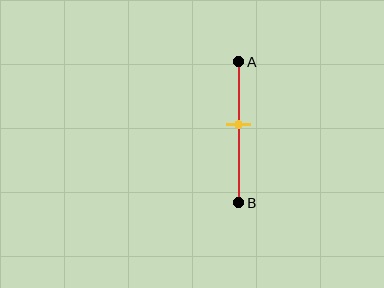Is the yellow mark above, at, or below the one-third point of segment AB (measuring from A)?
The yellow mark is below the one-third point of segment AB.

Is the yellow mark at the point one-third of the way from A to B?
No, the mark is at about 45% from A, not at the 33% one-third point.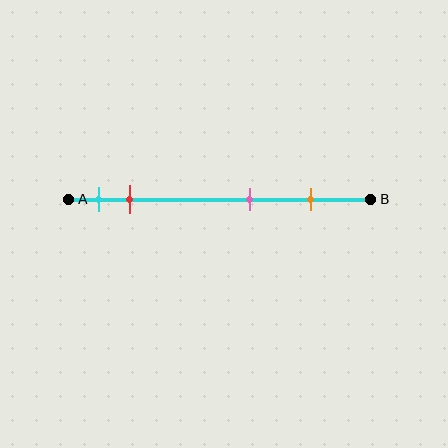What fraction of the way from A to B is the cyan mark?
The cyan mark is approximately 10% (0.1) of the way from A to B.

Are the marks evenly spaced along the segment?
No, the marks are not evenly spaced.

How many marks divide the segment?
There are 4 marks dividing the segment.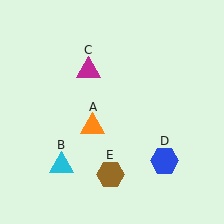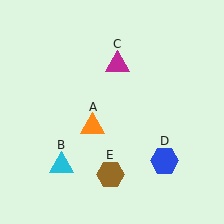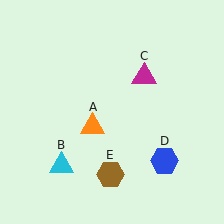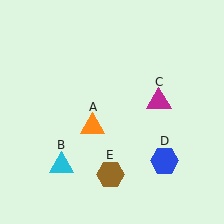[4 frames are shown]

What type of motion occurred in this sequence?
The magenta triangle (object C) rotated clockwise around the center of the scene.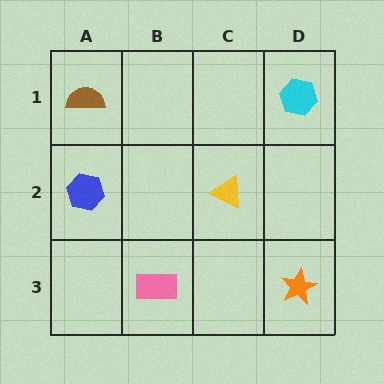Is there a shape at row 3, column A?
No, that cell is empty.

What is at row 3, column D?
An orange star.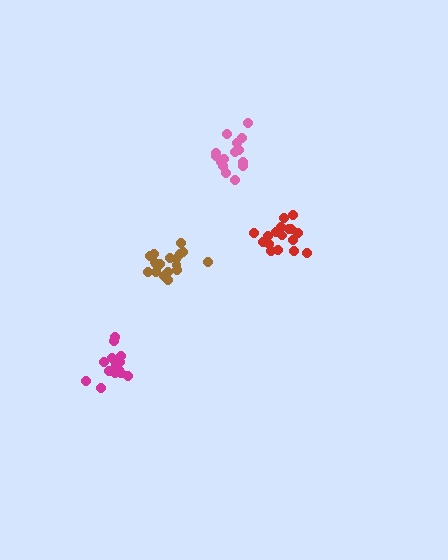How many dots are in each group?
Group 1: 15 dots, Group 2: 20 dots, Group 3: 17 dots, Group 4: 17 dots (69 total).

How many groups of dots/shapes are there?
There are 4 groups.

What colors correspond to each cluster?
The clusters are colored: pink, brown, magenta, red.